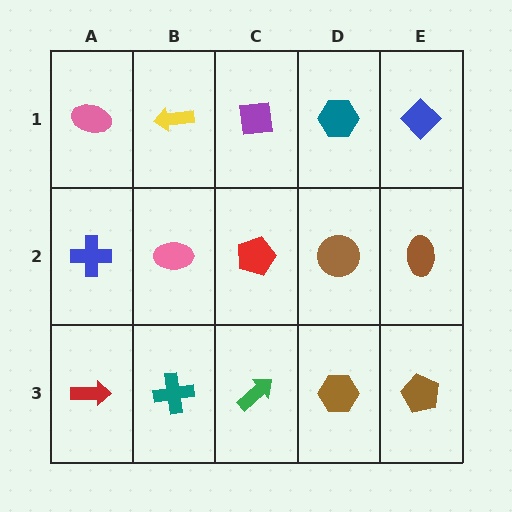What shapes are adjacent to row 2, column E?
A blue diamond (row 1, column E), a brown pentagon (row 3, column E), a brown circle (row 2, column D).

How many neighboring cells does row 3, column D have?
3.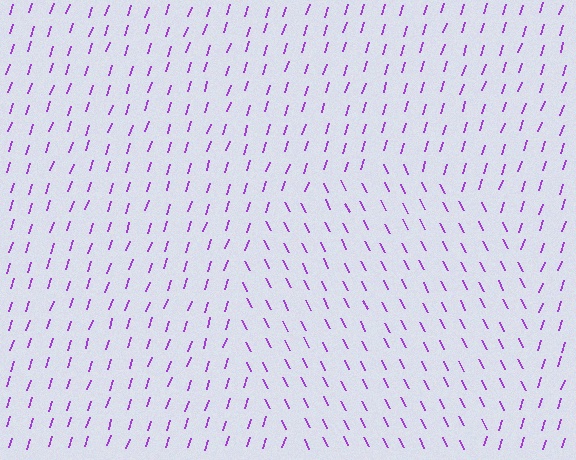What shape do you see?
I see a circle.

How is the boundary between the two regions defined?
The boundary is defined purely by a change in line orientation (approximately 45 degrees difference). All lines are the same color and thickness.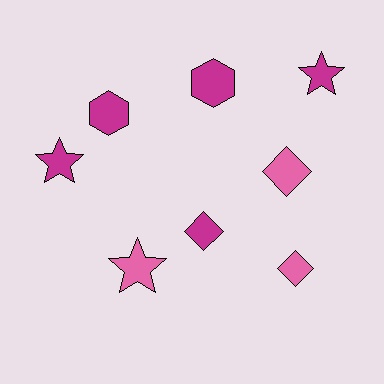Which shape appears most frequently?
Star, with 3 objects.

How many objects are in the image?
There are 8 objects.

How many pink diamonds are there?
There are 2 pink diamonds.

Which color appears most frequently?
Magenta, with 5 objects.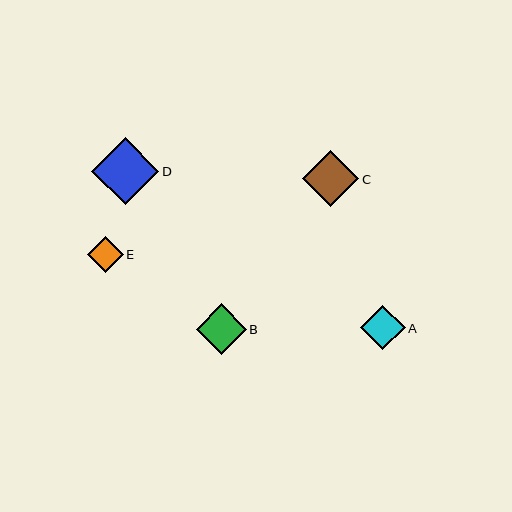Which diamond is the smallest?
Diamond E is the smallest with a size of approximately 36 pixels.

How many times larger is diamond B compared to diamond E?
Diamond B is approximately 1.4 times the size of diamond E.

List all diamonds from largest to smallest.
From largest to smallest: D, C, B, A, E.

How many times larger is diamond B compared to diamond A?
Diamond B is approximately 1.1 times the size of diamond A.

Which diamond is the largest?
Diamond D is the largest with a size of approximately 67 pixels.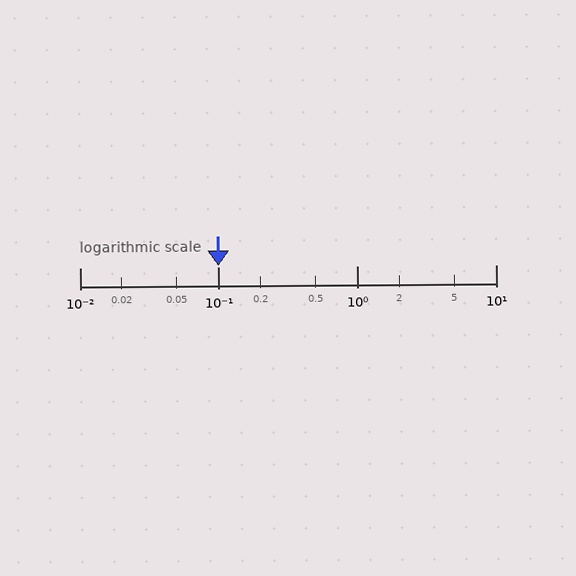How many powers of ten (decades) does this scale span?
The scale spans 3 decades, from 0.01 to 10.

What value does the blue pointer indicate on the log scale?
The pointer indicates approximately 0.1.